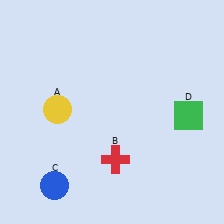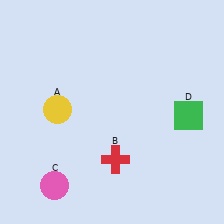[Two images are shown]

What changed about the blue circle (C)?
In Image 1, C is blue. In Image 2, it changed to pink.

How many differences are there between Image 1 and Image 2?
There is 1 difference between the two images.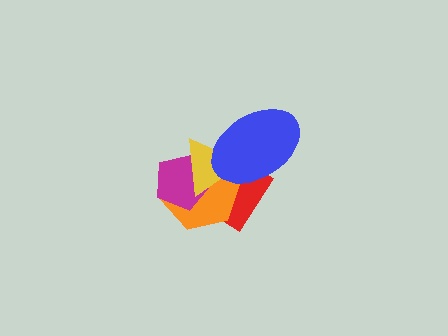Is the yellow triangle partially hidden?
Yes, it is partially covered by another shape.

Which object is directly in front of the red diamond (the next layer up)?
The orange hexagon is directly in front of the red diamond.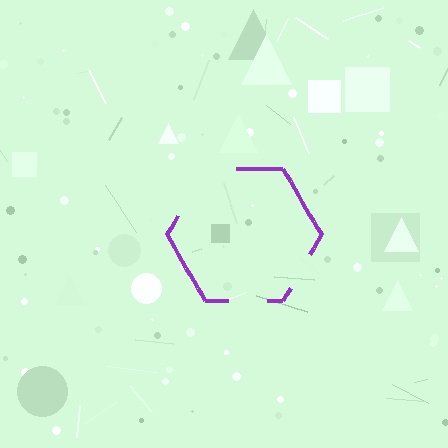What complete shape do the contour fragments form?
The contour fragments form a hexagon.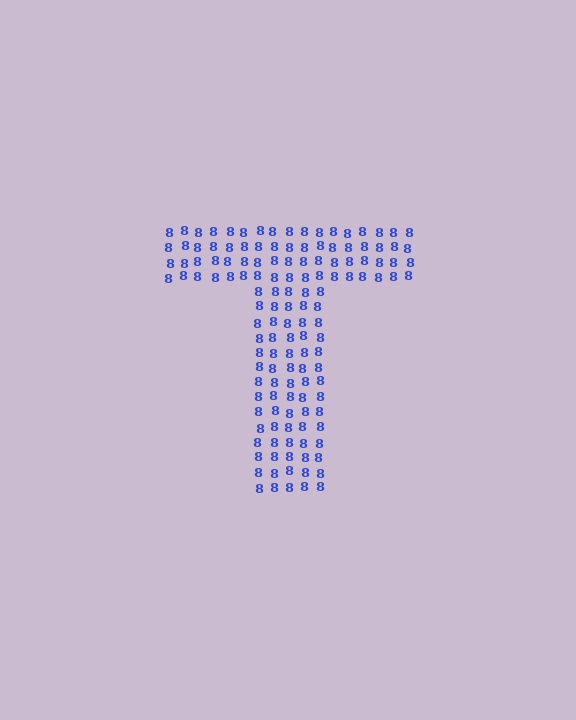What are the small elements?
The small elements are digit 8's.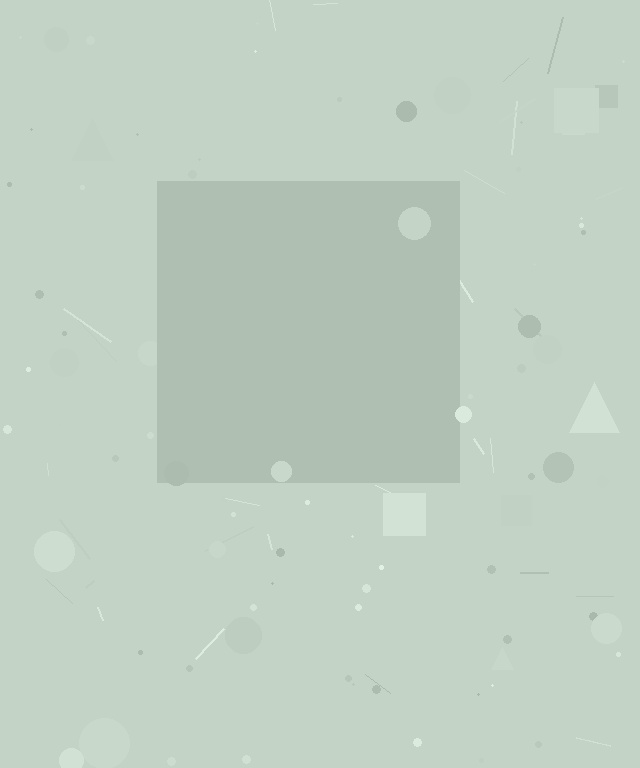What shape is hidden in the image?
A square is hidden in the image.